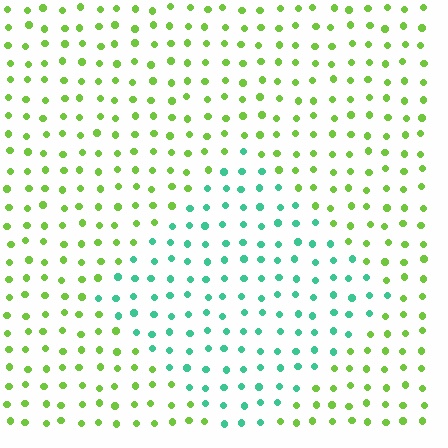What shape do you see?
I see a diamond.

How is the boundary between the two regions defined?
The boundary is defined purely by a slight shift in hue (about 59 degrees). Spacing, size, and orientation are identical on both sides.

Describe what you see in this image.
The image is filled with small lime elements in a uniform arrangement. A diamond-shaped region is visible where the elements are tinted to a slightly different hue, forming a subtle color boundary.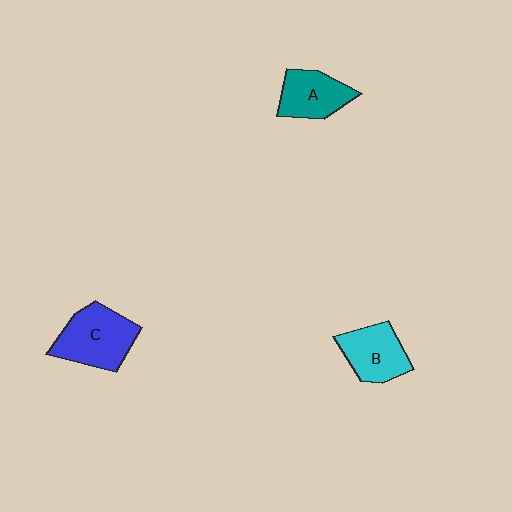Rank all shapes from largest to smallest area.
From largest to smallest: C (blue), B (cyan), A (teal).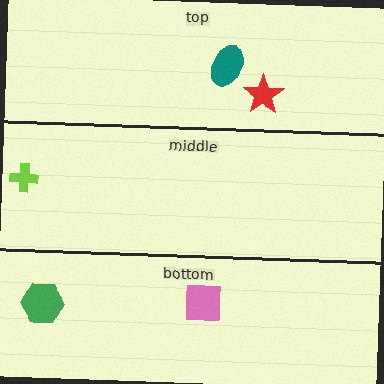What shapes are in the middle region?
The lime cross.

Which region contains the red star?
The top region.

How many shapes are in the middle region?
1.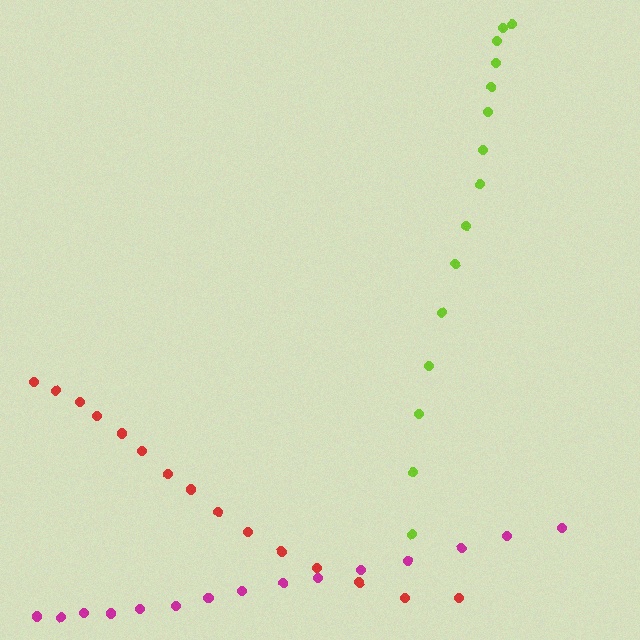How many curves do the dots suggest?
There are 3 distinct paths.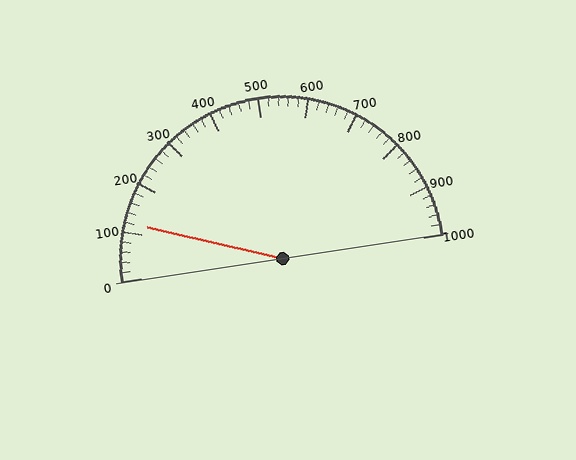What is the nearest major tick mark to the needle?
The nearest major tick mark is 100.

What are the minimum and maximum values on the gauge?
The gauge ranges from 0 to 1000.